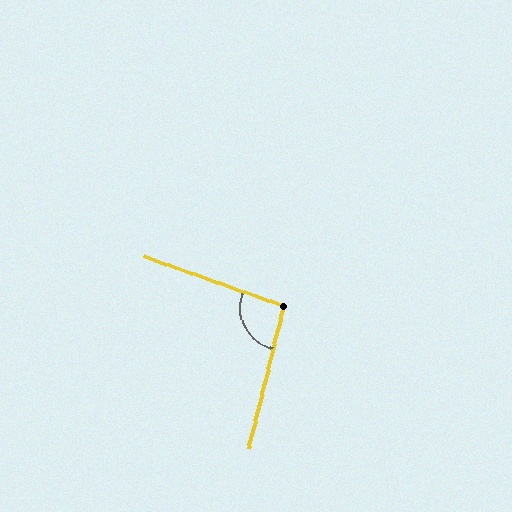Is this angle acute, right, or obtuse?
It is obtuse.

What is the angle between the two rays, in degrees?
Approximately 96 degrees.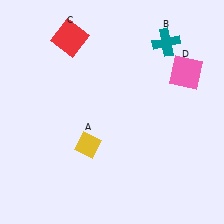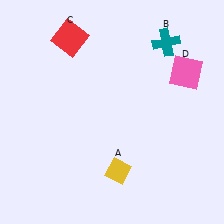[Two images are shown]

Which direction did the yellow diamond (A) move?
The yellow diamond (A) moved right.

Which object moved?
The yellow diamond (A) moved right.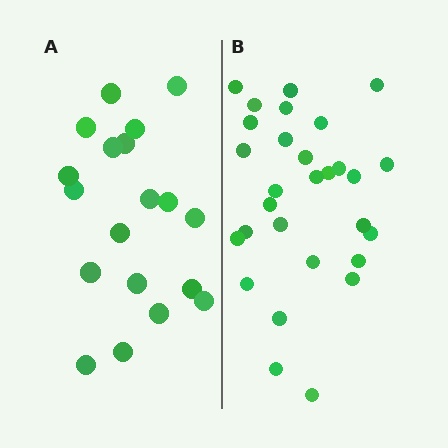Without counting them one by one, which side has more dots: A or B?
Region B (the right region) has more dots.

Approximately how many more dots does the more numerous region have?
Region B has roughly 10 or so more dots than region A.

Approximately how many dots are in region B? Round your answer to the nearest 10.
About 30 dots. (The exact count is 29, which rounds to 30.)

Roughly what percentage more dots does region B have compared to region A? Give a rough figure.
About 55% more.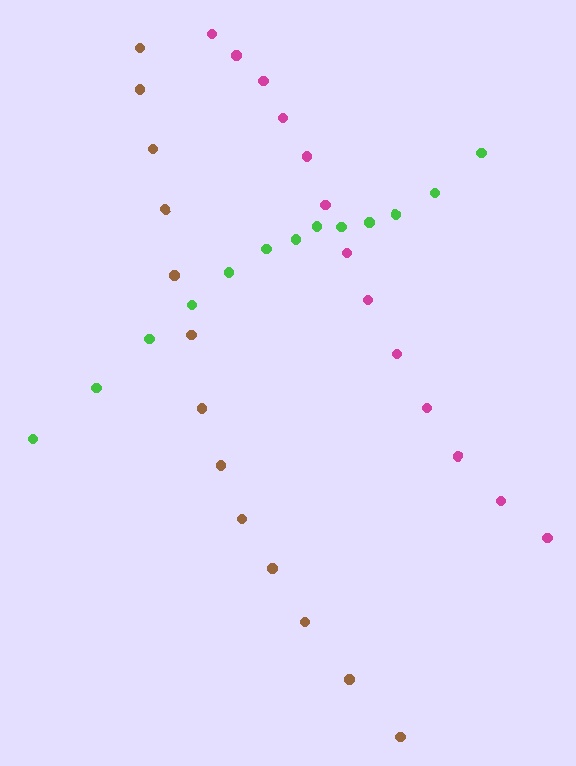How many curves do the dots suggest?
There are 3 distinct paths.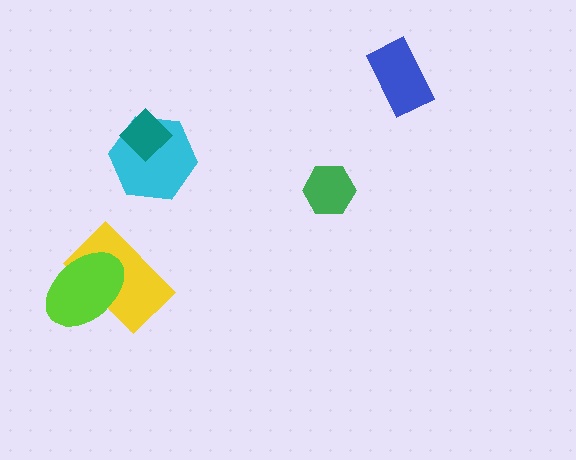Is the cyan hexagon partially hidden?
Yes, it is partially covered by another shape.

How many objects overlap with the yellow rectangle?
1 object overlaps with the yellow rectangle.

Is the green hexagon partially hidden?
No, no other shape covers it.